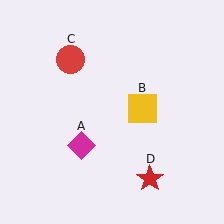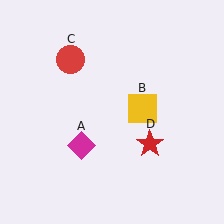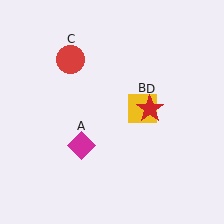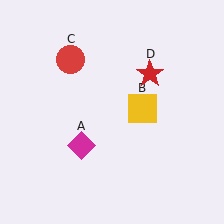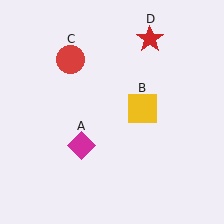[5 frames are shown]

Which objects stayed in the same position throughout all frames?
Magenta diamond (object A) and yellow square (object B) and red circle (object C) remained stationary.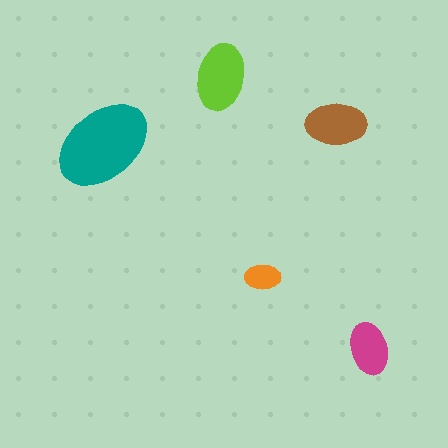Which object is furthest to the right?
The magenta ellipse is rightmost.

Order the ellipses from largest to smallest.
the teal one, the lime one, the brown one, the magenta one, the orange one.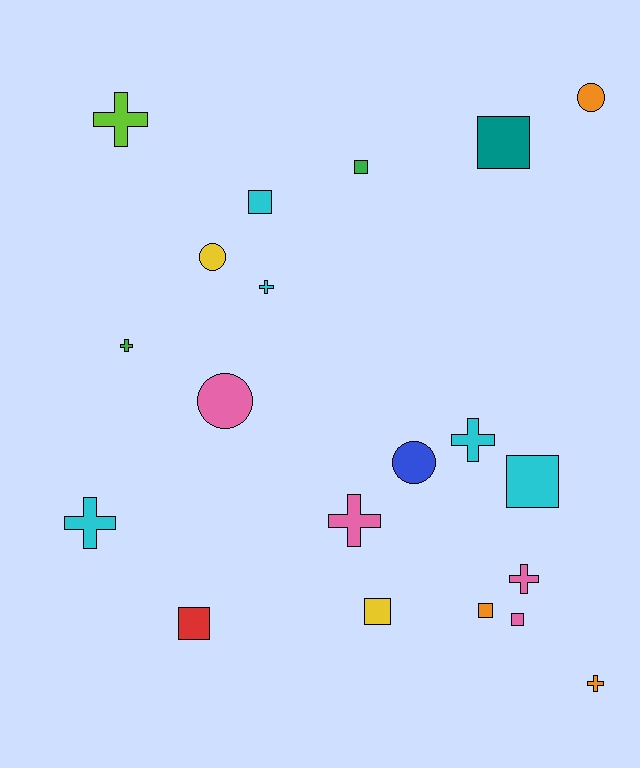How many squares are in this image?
There are 8 squares.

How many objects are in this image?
There are 20 objects.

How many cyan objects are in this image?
There are 5 cyan objects.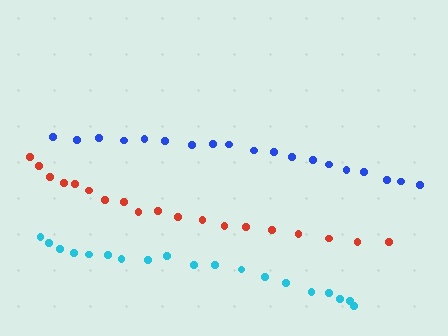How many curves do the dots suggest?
There are 3 distinct paths.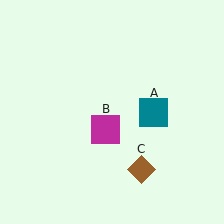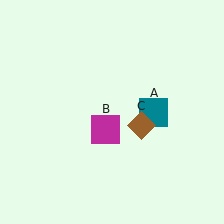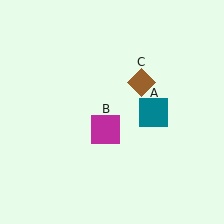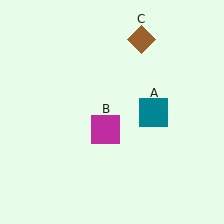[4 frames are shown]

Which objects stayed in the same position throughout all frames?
Teal square (object A) and magenta square (object B) remained stationary.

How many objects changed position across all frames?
1 object changed position: brown diamond (object C).